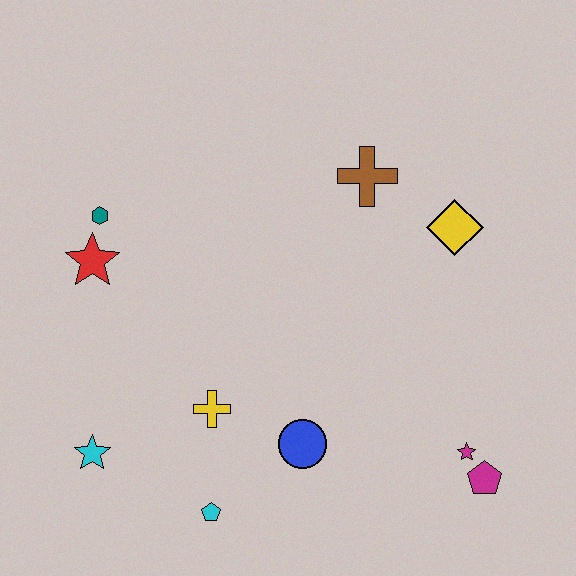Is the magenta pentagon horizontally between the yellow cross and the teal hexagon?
No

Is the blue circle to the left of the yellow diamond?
Yes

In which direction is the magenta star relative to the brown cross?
The magenta star is below the brown cross.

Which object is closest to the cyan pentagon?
The yellow cross is closest to the cyan pentagon.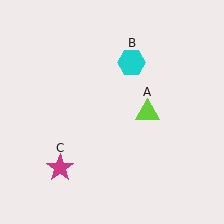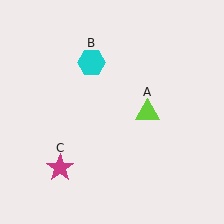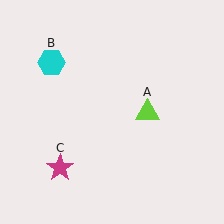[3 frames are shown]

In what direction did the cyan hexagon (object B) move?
The cyan hexagon (object B) moved left.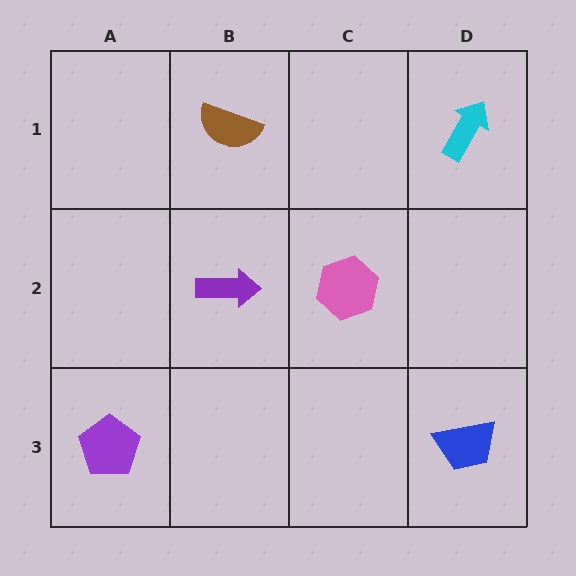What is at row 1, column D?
A cyan arrow.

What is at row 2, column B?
A purple arrow.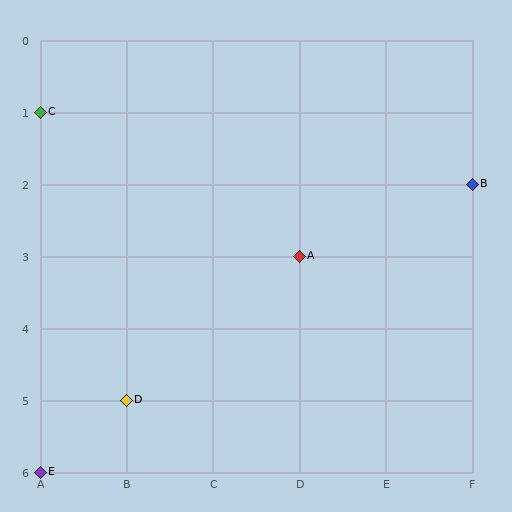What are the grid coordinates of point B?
Point B is at grid coordinates (F, 2).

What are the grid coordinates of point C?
Point C is at grid coordinates (A, 1).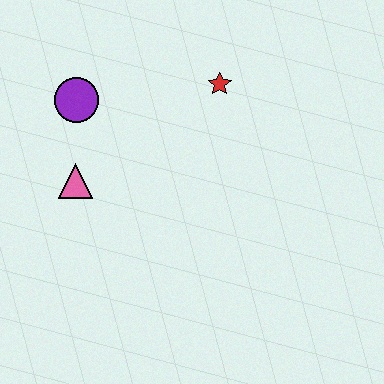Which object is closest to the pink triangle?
The purple circle is closest to the pink triangle.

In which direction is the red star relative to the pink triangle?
The red star is to the right of the pink triangle.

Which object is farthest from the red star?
The pink triangle is farthest from the red star.